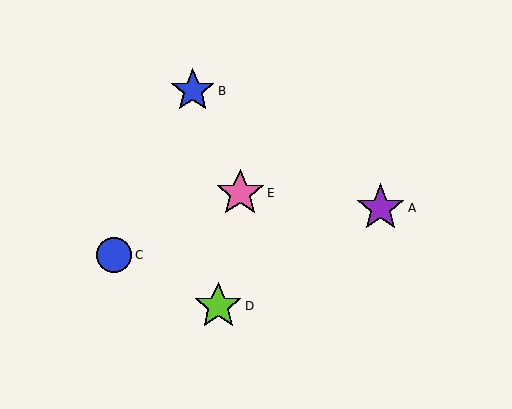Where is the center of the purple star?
The center of the purple star is at (381, 208).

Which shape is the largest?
The pink star (labeled E) is the largest.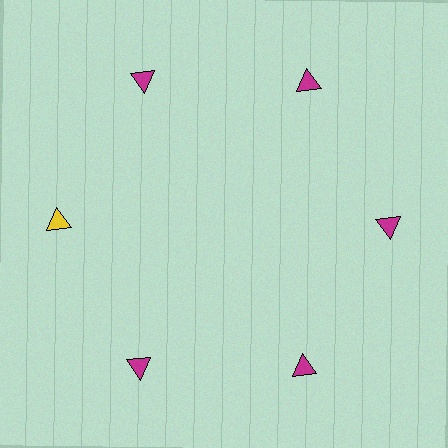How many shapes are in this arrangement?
There are 6 shapes arranged in a ring pattern.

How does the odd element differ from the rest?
It has a different color: yellow instead of magenta.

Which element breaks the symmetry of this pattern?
The yellow triangle at roughly the 9 o'clock position breaks the symmetry. All other shapes are magenta triangles.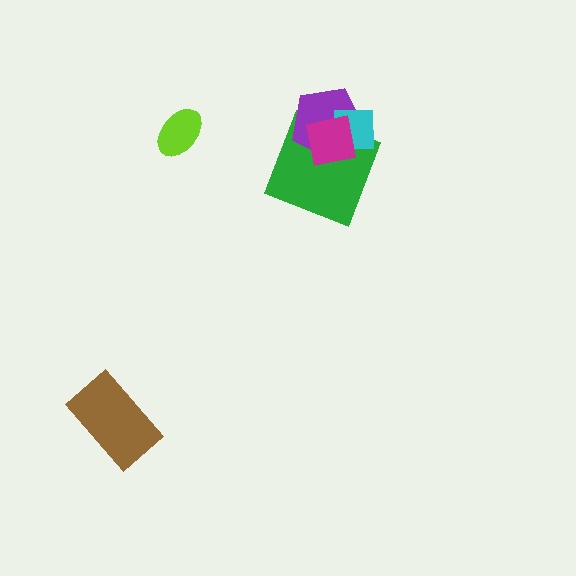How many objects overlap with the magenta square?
3 objects overlap with the magenta square.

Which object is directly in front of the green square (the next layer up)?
The purple pentagon is directly in front of the green square.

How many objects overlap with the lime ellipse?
0 objects overlap with the lime ellipse.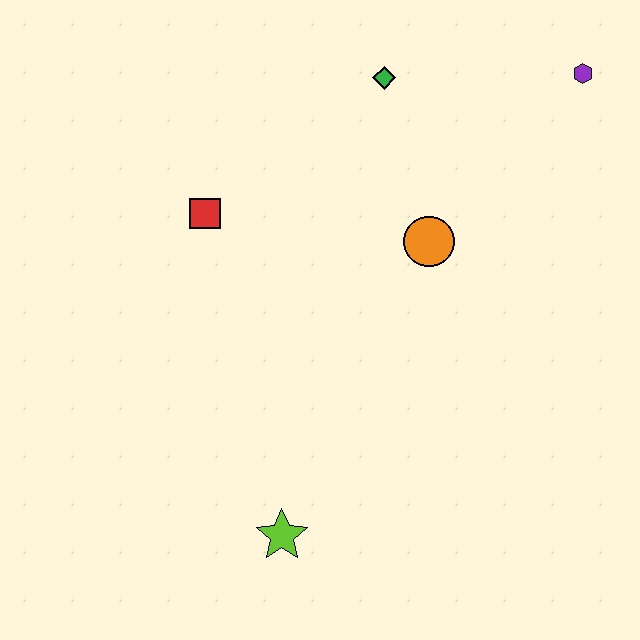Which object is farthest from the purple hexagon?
The lime star is farthest from the purple hexagon.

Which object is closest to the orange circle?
The green diamond is closest to the orange circle.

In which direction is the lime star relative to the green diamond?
The lime star is below the green diamond.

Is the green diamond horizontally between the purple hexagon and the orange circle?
No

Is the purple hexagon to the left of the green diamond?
No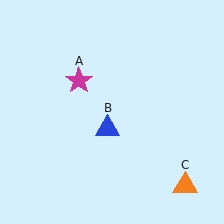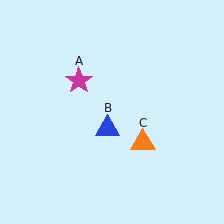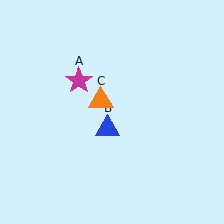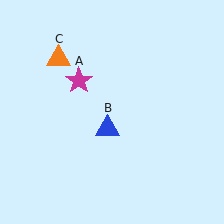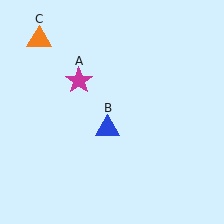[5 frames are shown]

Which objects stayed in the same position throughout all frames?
Magenta star (object A) and blue triangle (object B) remained stationary.